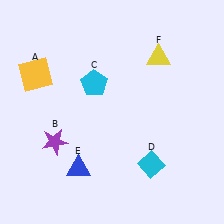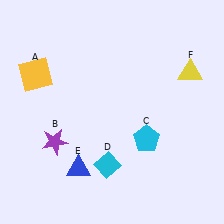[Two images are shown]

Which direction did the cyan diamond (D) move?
The cyan diamond (D) moved left.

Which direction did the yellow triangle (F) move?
The yellow triangle (F) moved right.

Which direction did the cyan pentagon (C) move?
The cyan pentagon (C) moved down.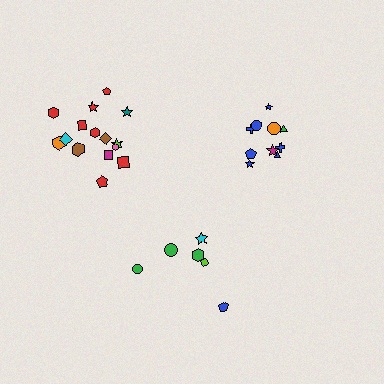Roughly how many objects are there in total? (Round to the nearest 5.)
Roughly 30 objects in total.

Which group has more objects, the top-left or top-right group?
The top-left group.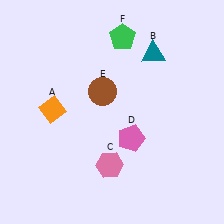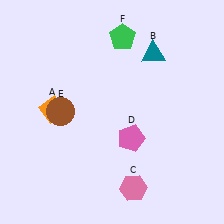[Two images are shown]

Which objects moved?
The objects that moved are: the pink hexagon (C), the brown circle (E).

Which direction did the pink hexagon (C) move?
The pink hexagon (C) moved right.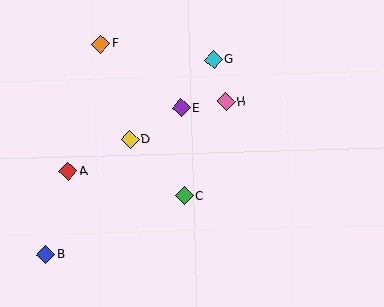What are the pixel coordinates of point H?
Point H is at (226, 102).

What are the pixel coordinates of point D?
Point D is at (130, 140).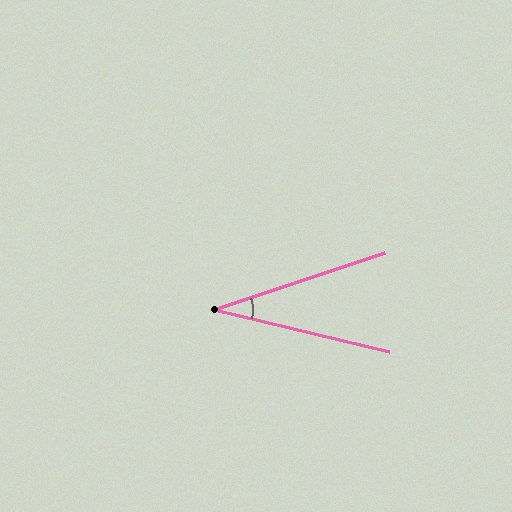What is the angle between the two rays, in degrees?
Approximately 32 degrees.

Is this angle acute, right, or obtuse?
It is acute.